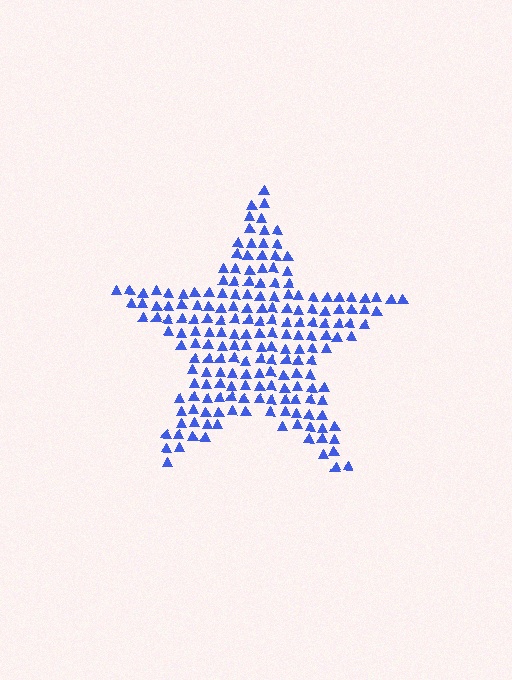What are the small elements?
The small elements are triangles.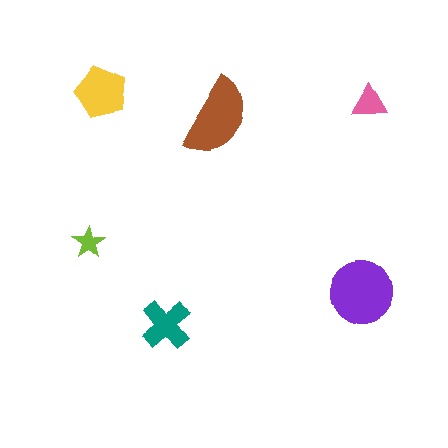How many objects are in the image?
There are 6 objects in the image.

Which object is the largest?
The purple circle.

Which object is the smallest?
The lime star.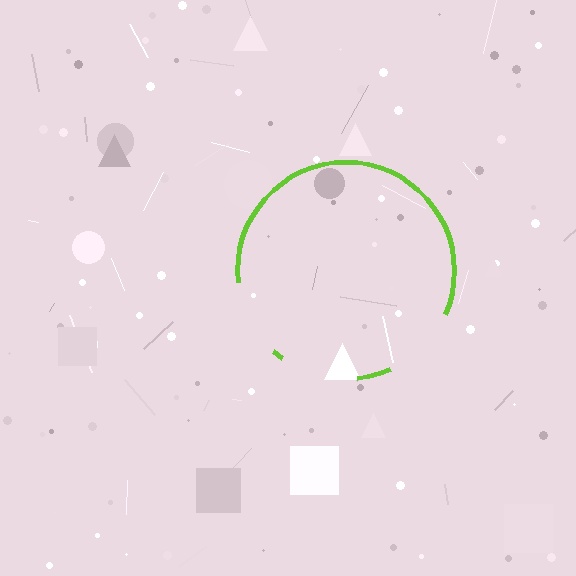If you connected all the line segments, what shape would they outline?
They would outline a circle.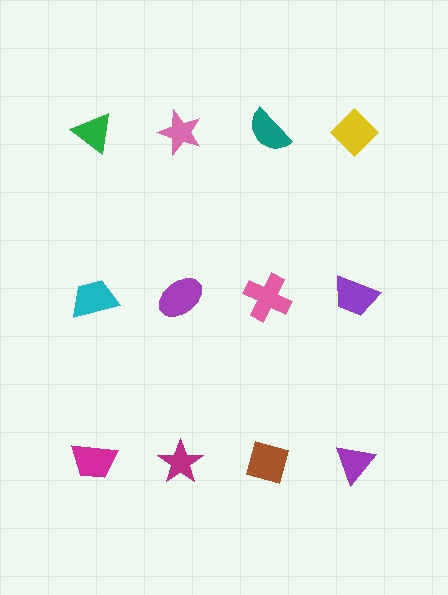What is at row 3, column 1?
A magenta trapezoid.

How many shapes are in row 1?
4 shapes.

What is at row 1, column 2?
A pink star.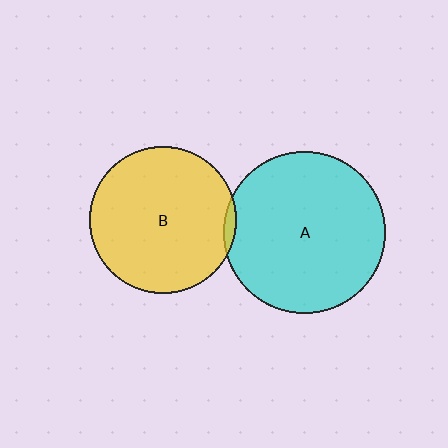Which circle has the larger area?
Circle A (cyan).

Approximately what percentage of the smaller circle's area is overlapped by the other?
Approximately 5%.